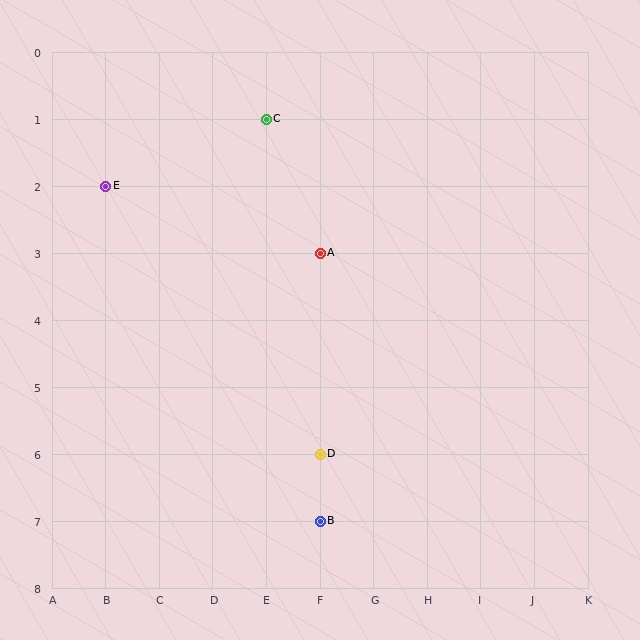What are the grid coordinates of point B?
Point B is at grid coordinates (F, 7).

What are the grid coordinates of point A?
Point A is at grid coordinates (F, 3).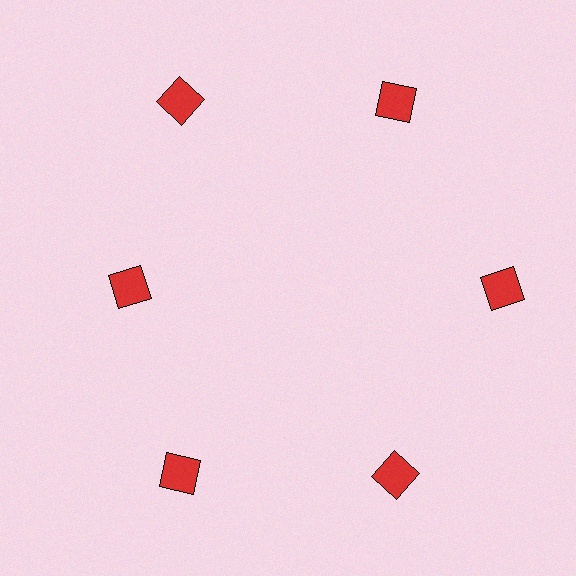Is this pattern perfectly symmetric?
No. The 6 red squares are arranged in a ring, but one element near the 9 o'clock position is pulled inward toward the center, breaking the 6-fold rotational symmetry.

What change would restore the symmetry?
The symmetry would be restored by moving it outward, back onto the ring so that all 6 squares sit at equal angles and equal distance from the center.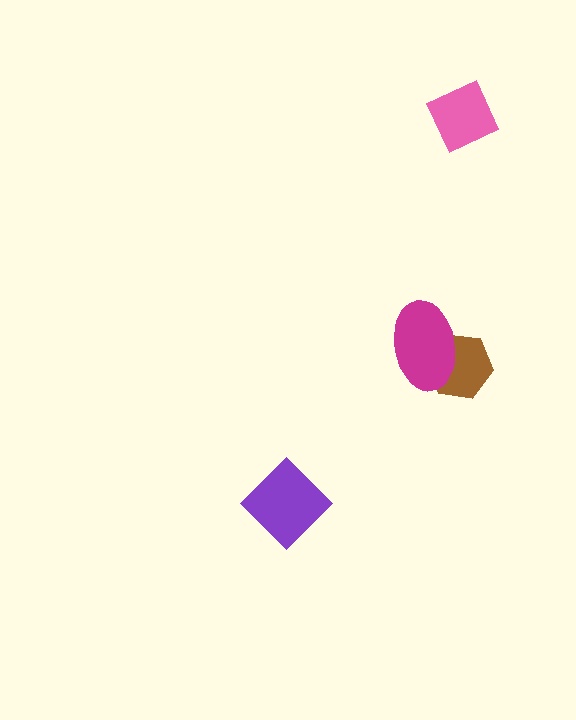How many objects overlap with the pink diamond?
0 objects overlap with the pink diamond.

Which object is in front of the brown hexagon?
The magenta ellipse is in front of the brown hexagon.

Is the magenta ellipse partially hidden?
No, no other shape covers it.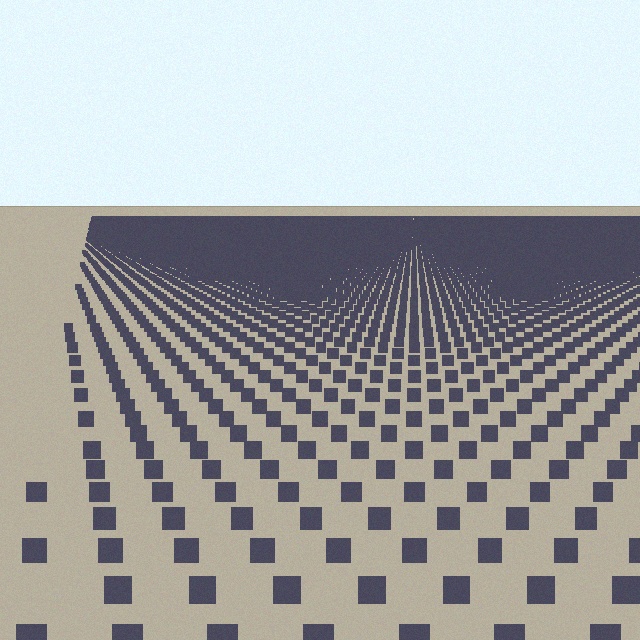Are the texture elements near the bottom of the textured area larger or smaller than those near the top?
Larger. Near the bottom, elements are closer to the viewer and appear at a bigger on-screen size.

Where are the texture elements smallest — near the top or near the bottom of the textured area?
Near the top.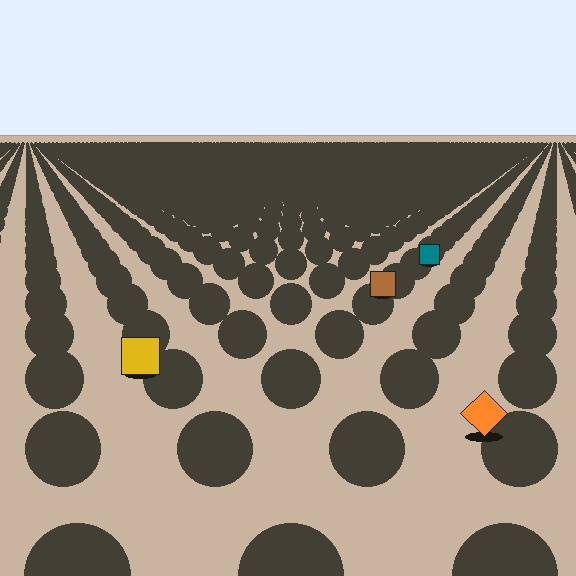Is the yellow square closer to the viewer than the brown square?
Yes. The yellow square is closer — you can tell from the texture gradient: the ground texture is coarser near it.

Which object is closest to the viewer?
The orange diamond is closest. The texture marks near it are larger and more spread out.